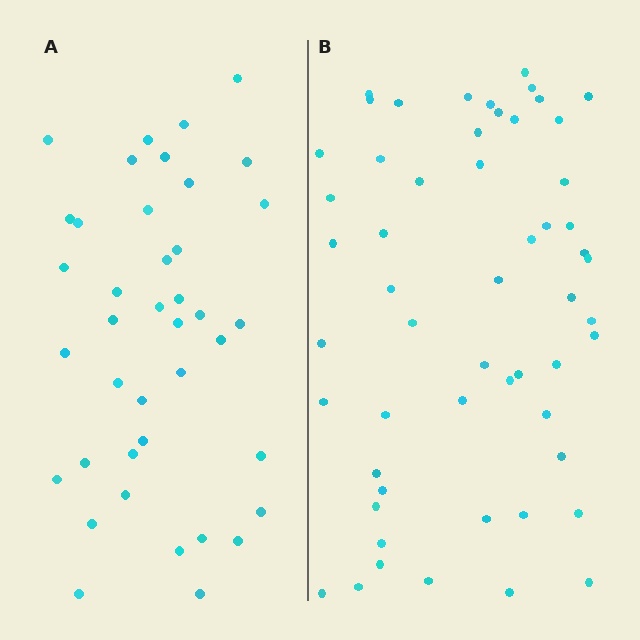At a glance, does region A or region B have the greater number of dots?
Region B (the right region) has more dots.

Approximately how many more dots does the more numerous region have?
Region B has approximately 15 more dots than region A.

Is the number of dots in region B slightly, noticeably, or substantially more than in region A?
Region B has noticeably more, but not dramatically so. The ratio is roughly 1.4 to 1.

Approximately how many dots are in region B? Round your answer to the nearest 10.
About 60 dots. (The exact count is 55, which rounds to 60.)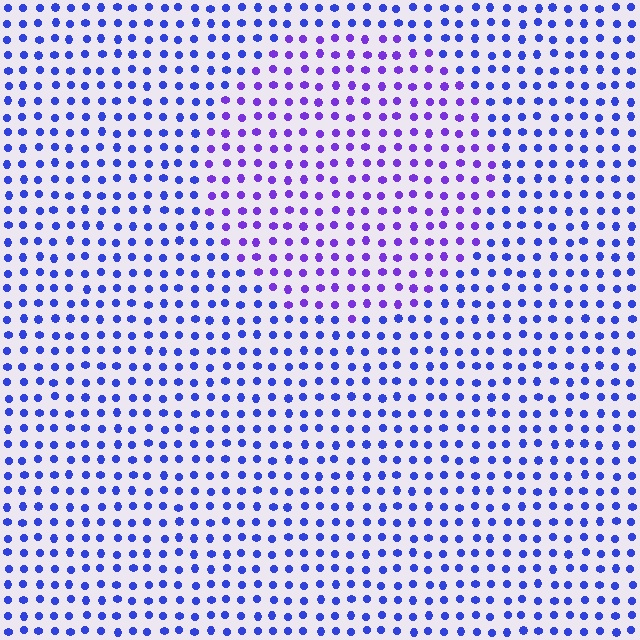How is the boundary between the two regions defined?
The boundary is defined purely by a slight shift in hue (about 32 degrees). Spacing, size, and orientation are identical on both sides.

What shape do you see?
I see a circle.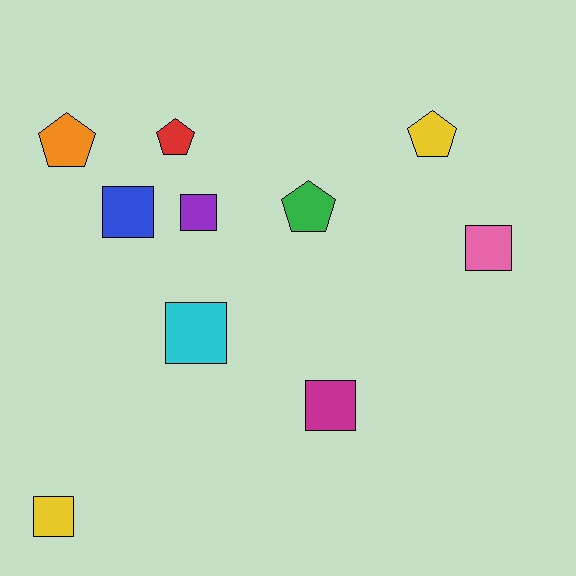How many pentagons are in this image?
There are 4 pentagons.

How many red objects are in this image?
There is 1 red object.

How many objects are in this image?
There are 10 objects.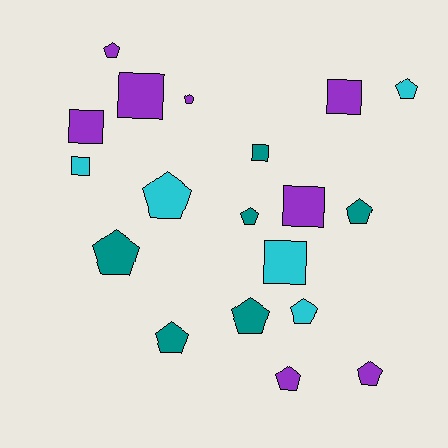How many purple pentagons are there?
There are 4 purple pentagons.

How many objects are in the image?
There are 19 objects.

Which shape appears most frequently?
Pentagon, with 12 objects.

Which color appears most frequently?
Purple, with 8 objects.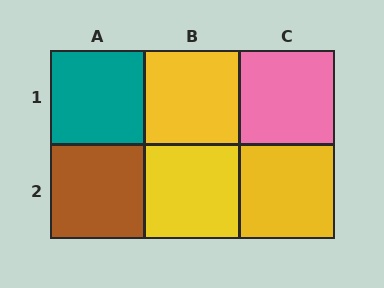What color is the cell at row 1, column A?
Teal.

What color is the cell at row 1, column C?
Pink.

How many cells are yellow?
3 cells are yellow.